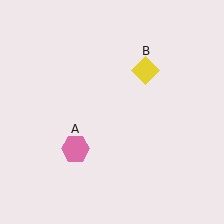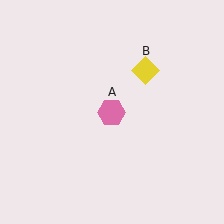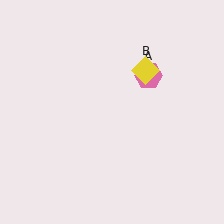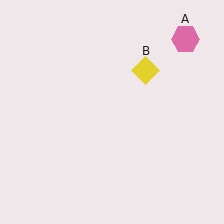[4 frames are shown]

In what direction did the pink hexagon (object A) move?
The pink hexagon (object A) moved up and to the right.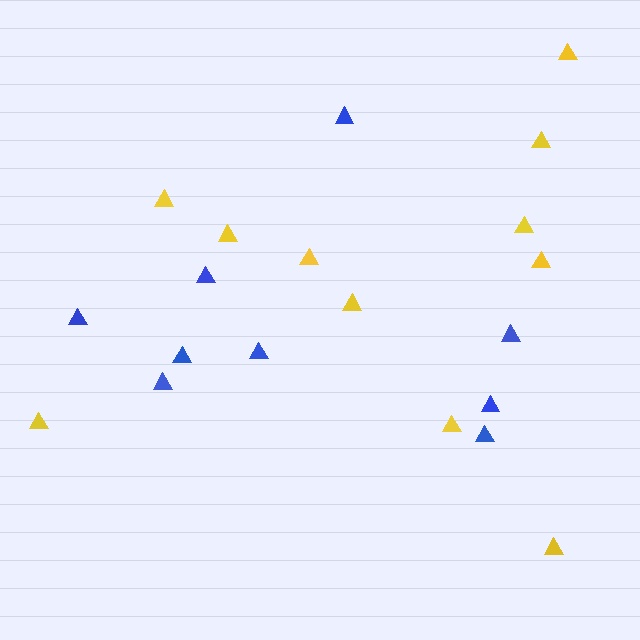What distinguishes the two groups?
There are 2 groups: one group of yellow triangles (11) and one group of blue triangles (9).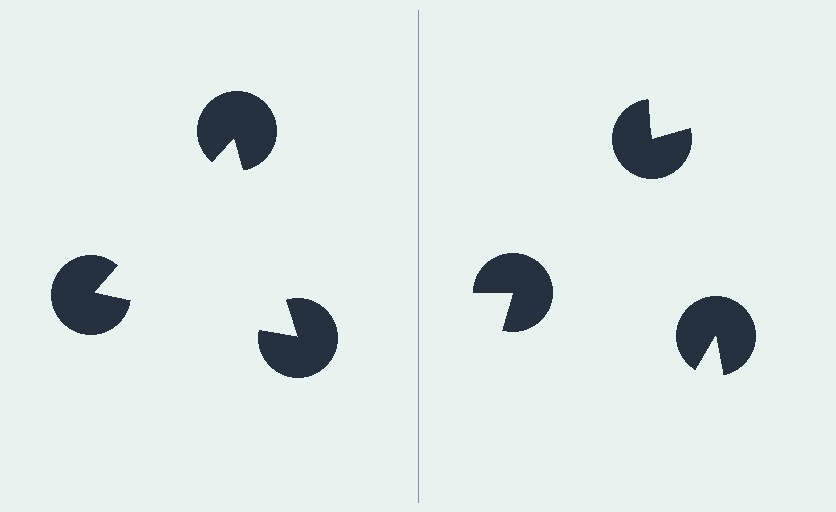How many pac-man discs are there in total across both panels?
6 — 3 on each side.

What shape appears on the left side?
An illusory triangle.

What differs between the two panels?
The pac-man discs are positioned identically on both sides; only the wedge orientations differ. On the left they align to a triangle; on the right they are misaligned.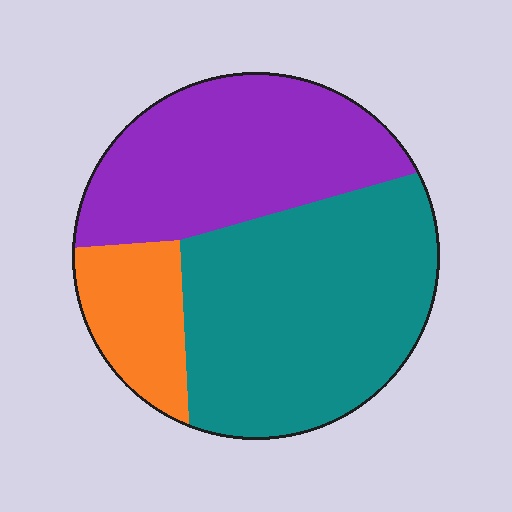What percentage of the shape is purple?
Purple covers 36% of the shape.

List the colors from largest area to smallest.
From largest to smallest: teal, purple, orange.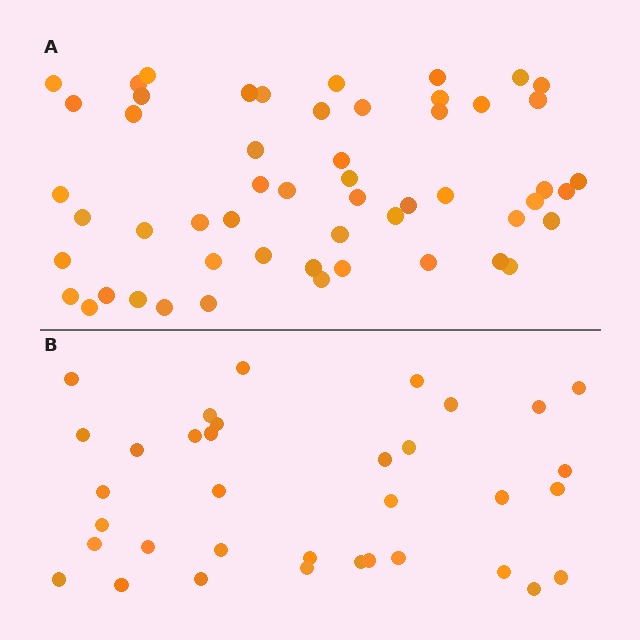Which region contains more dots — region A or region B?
Region A (the top region) has more dots.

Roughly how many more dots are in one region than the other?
Region A has approximately 20 more dots than region B.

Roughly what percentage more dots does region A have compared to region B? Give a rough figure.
About 55% more.